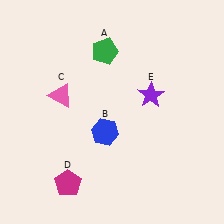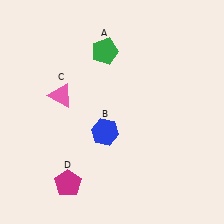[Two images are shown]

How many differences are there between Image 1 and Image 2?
There is 1 difference between the two images.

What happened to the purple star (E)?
The purple star (E) was removed in Image 2. It was in the top-right area of Image 1.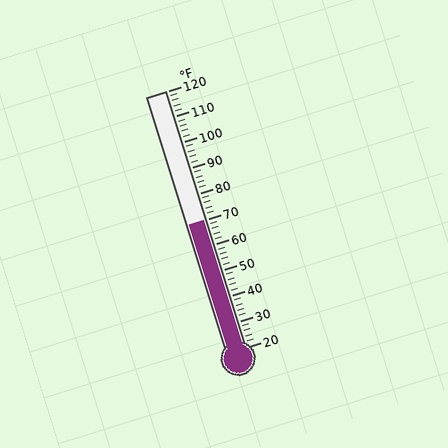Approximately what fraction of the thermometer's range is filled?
The thermometer is filled to approximately 50% of its range.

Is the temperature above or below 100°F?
The temperature is below 100°F.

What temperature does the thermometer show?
The thermometer shows approximately 70°F.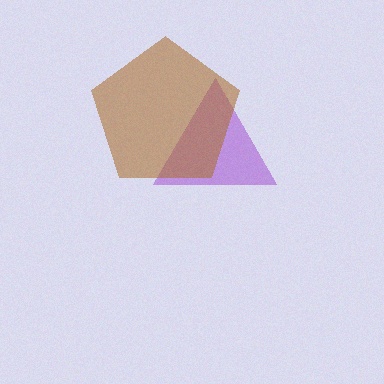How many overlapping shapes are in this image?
There are 2 overlapping shapes in the image.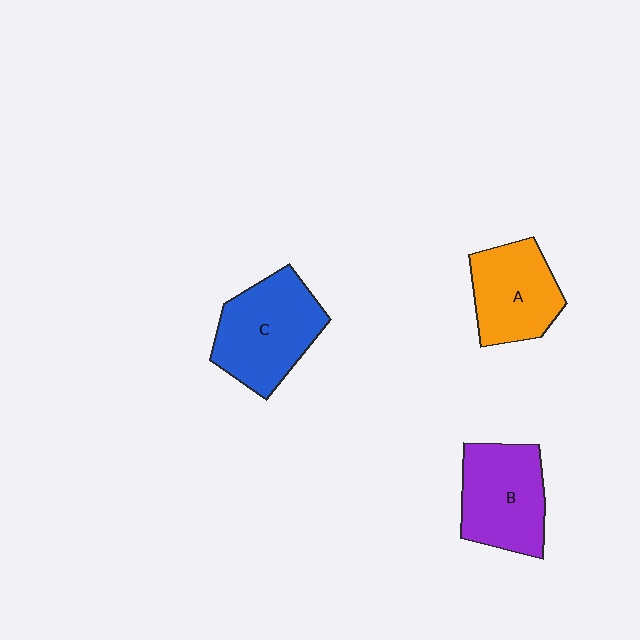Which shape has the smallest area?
Shape A (orange).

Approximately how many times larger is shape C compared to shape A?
Approximately 1.2 times.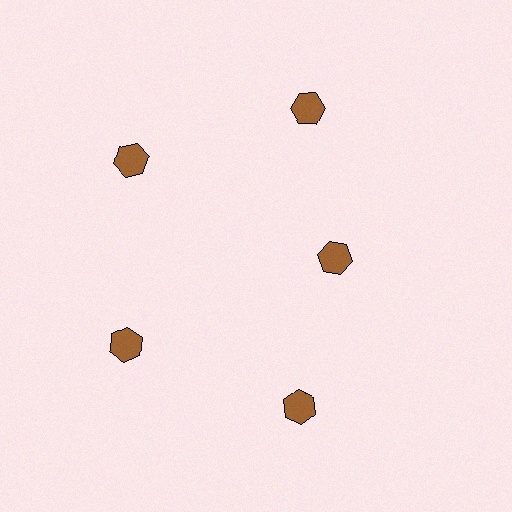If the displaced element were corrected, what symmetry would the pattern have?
It would have 5-fold rotational symmetry — the pattern would map onto itself every 72 degrees.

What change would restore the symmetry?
The symmetry would be restored by moving it outward, back onto the ring so that all 5 hexagons sit at equal angles and equal distance from the center.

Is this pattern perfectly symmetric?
No. The 5 brown hexagons are arranged in a ring, but one element near the 3 o'clock position is pulled inward toward the center, breaking the 5-fold rotational symmetry.